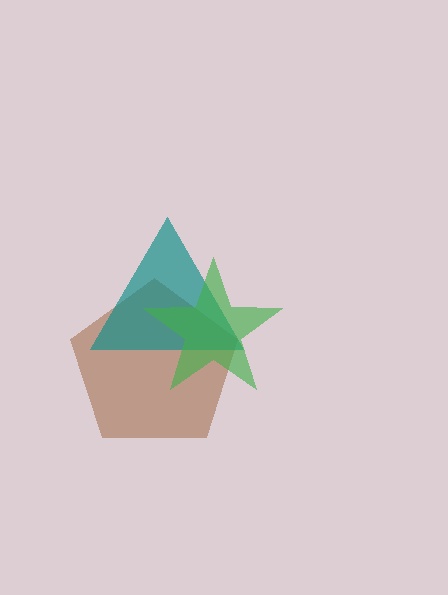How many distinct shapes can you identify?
There are 3 distinct shapes: a brown pentagon, a teal triangle, a green star.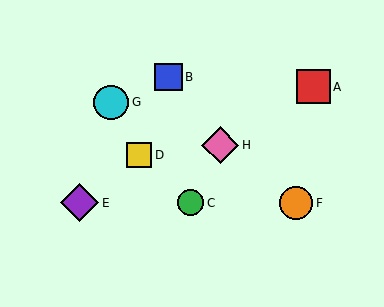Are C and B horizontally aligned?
No, C is at y≈203 and B is at y≈77.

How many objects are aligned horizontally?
3 objects (C, E, F) are aligned horizontally.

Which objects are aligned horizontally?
Objects C, E, F are aligned horizontally.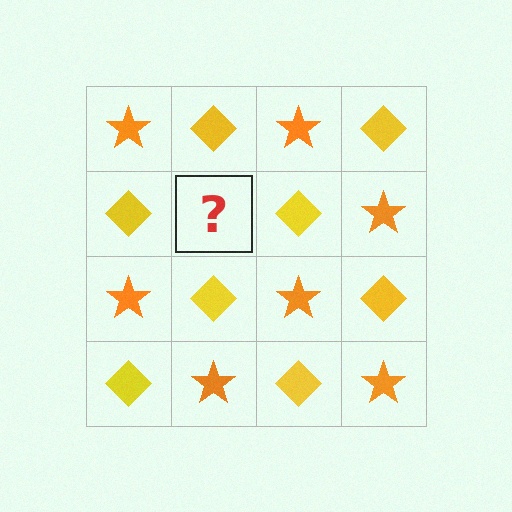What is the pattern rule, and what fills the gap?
The rule is that it alternates orange star and yellow diamond in a checkerboard pattern. The gap should be filled with an orange star.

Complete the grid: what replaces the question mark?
The question mark should be replaced with an orange star.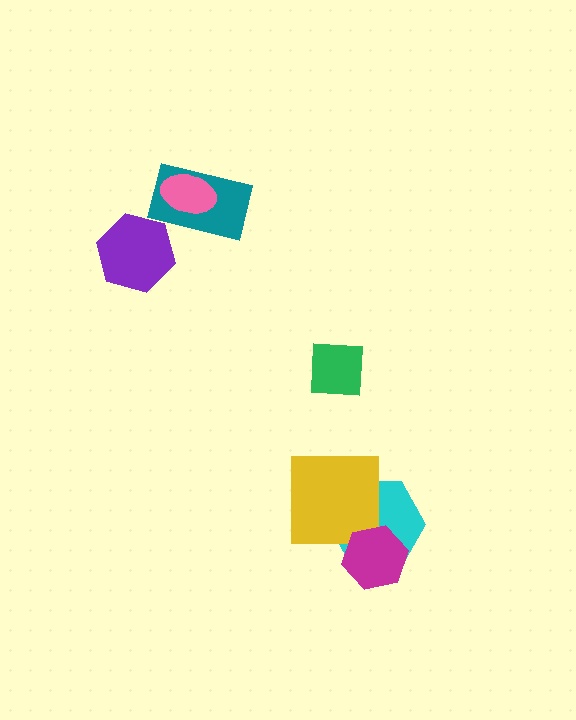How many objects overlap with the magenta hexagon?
1 object overlaps with the magenta hexagon.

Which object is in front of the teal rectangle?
The pink ellipse is in front of the teal rectangle.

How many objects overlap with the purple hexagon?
0 objects overlap with the purple hexagon.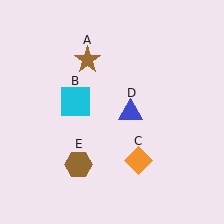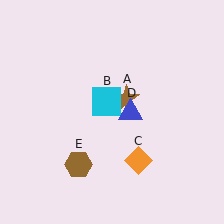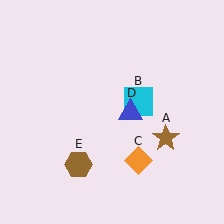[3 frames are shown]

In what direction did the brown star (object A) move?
The brown star (object A) moved down and to the right.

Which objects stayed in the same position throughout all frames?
Orange diamond (object C) and blue triangle (object D) and brown hexagon (object E) remained stationary.